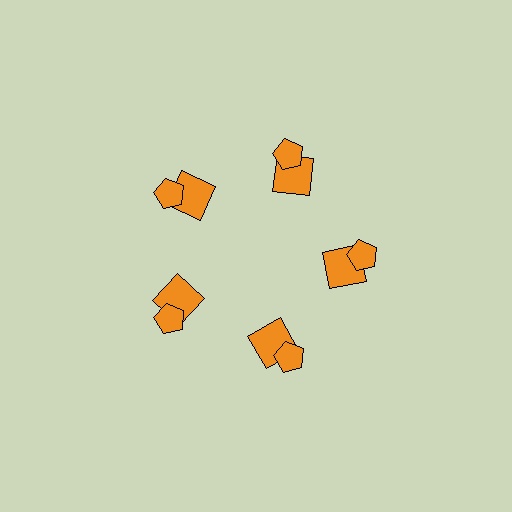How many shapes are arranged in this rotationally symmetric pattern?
There are 10 shapes, arranged in 5 groups of 2.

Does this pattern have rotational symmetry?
Yes, this pattern has 5-fold rotational symmetry. It looks the same after rotating 72 degrees around the center.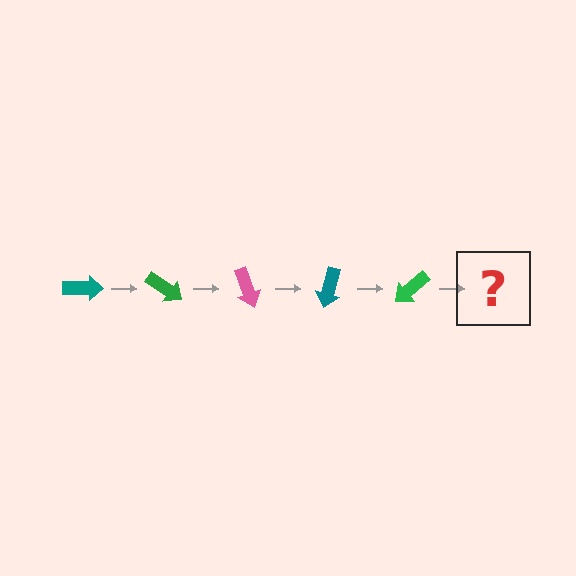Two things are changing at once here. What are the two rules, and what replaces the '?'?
The two rules are that it rotates 35 degrees each step and the color cycles through teal, green, and pink. The '?' should be a pink arrow, rotated 175 degrees from the start.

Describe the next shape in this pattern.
It should be a pink arrow, rotated 175 degrees from the start.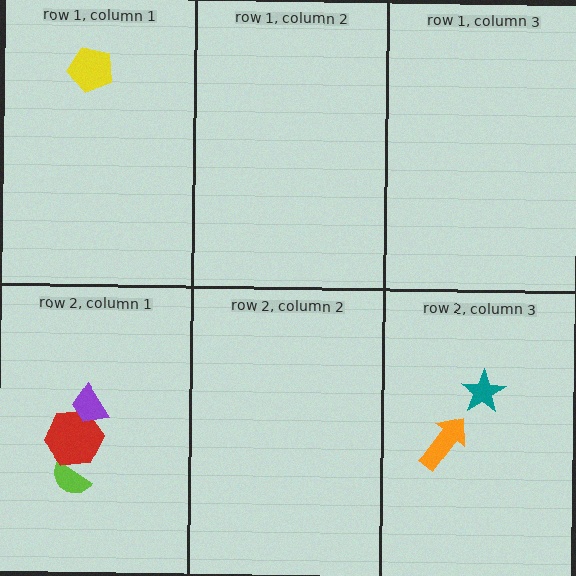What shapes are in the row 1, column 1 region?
The yellow pentagon.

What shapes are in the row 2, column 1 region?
The lime semicircle, the red hexagon, the purple trapezoid.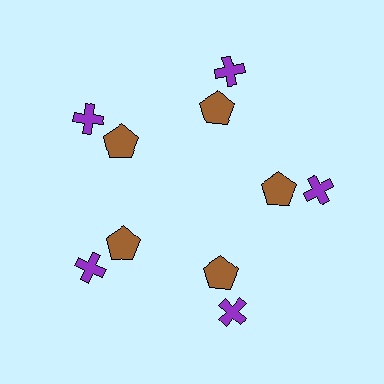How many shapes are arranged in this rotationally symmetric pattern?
There are 10 shapes, arranged in 5 groups of 2.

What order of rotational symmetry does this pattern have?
This pattern has 5-fold rotational symmetry.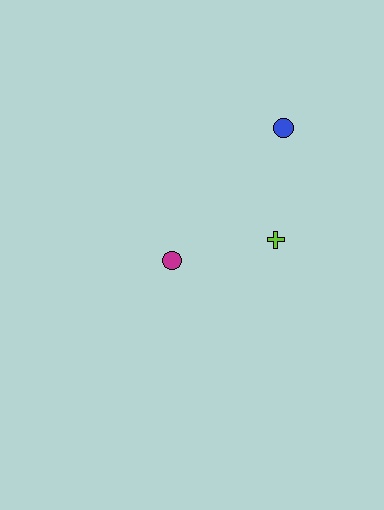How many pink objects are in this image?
There are no pink objects.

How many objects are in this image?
There are 3 objects.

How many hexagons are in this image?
There are no hexagons.